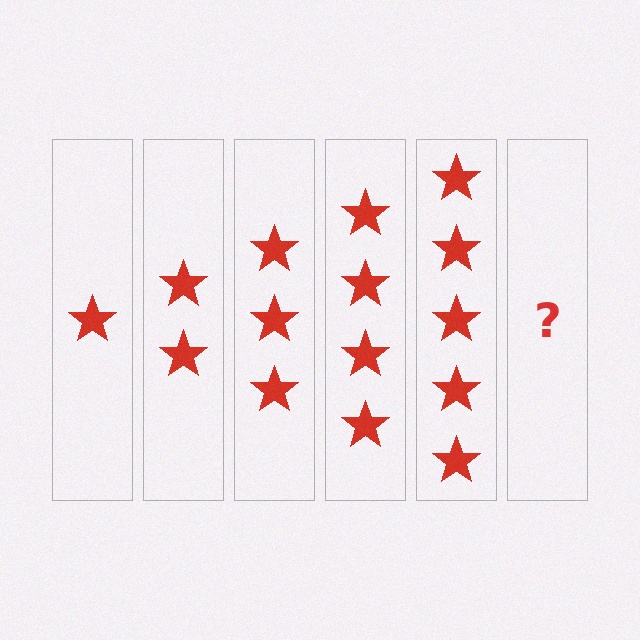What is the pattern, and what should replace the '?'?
The pattern is that each step adds one more star. The '?' should be 6 stars.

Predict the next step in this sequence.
The next step is 6 stars.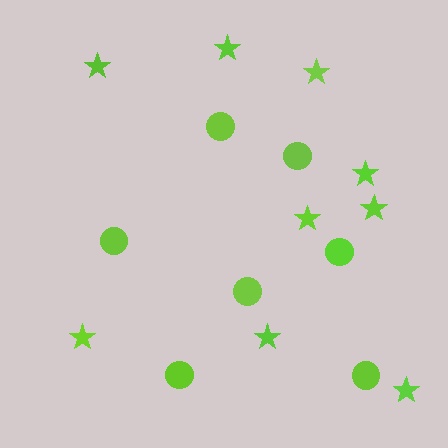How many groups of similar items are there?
There are 2 groups: one group of circles (7) and one group of stars (9).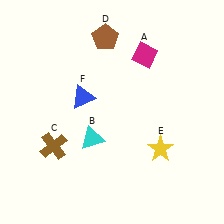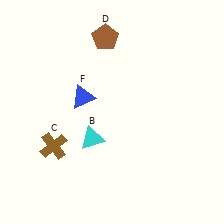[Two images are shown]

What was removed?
The yellow star (E), the magenta diamond (A) were removed in Image 2.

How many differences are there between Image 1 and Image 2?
There are 2 differences between the two images.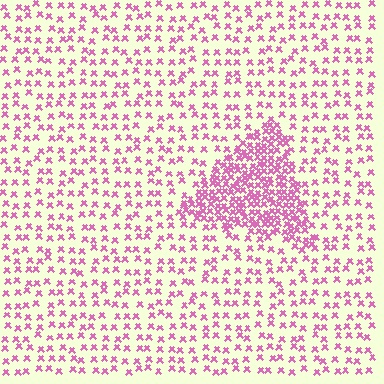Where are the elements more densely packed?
The elements are more densely packed inside the triangle boundary.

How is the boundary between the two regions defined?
The boundary is defined by a change in element density (approximately 2.7x ratio). All elements are the same color, size, and shape.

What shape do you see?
I see a triangle.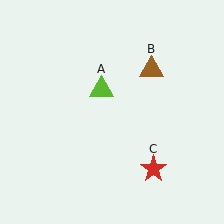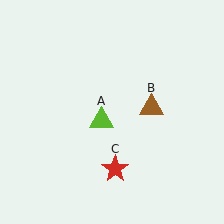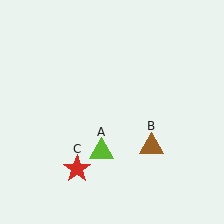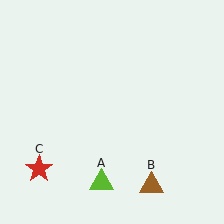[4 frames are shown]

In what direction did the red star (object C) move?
The red star (object C) moved left.